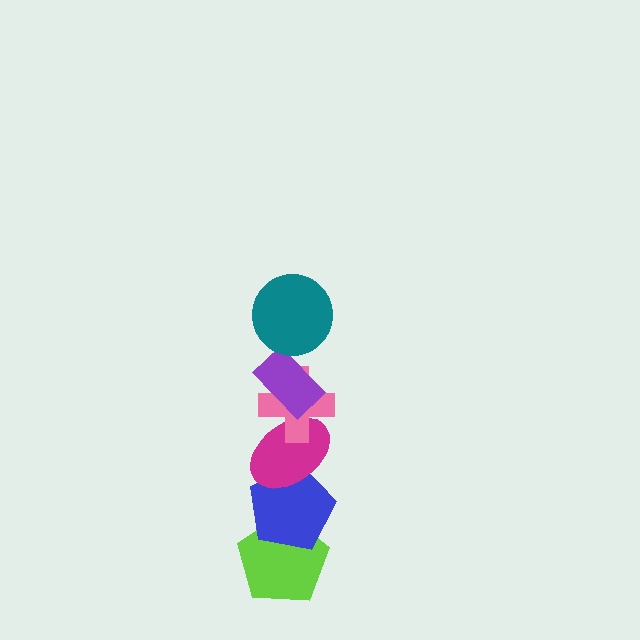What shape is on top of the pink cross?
The purple rectangle is on top of the pink cross.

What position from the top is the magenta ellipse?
The magenta ellipse is 4th from the top.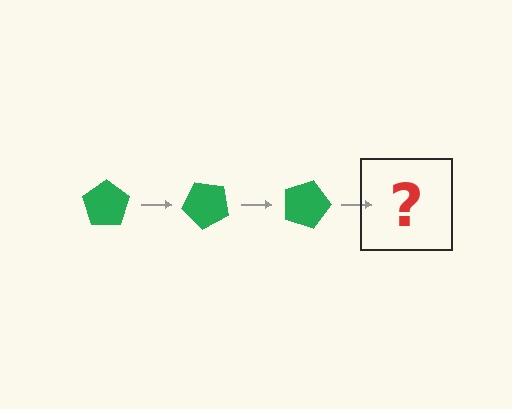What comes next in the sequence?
The next element should be a green pentagon rotated 135 degrees.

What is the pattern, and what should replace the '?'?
The pattern is that the pentagon rotates 45 degrees each step. The '?' should be a green pentagon rotated 135 degrees.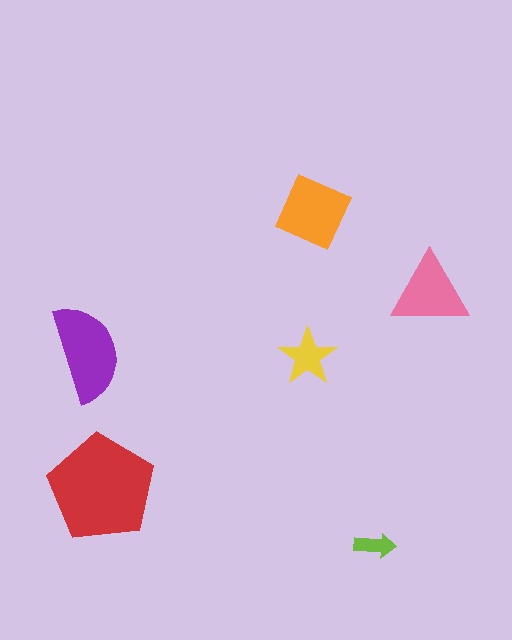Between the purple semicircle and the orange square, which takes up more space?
The purple semicircle.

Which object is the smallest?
The lime arrow.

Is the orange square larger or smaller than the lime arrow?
Larger.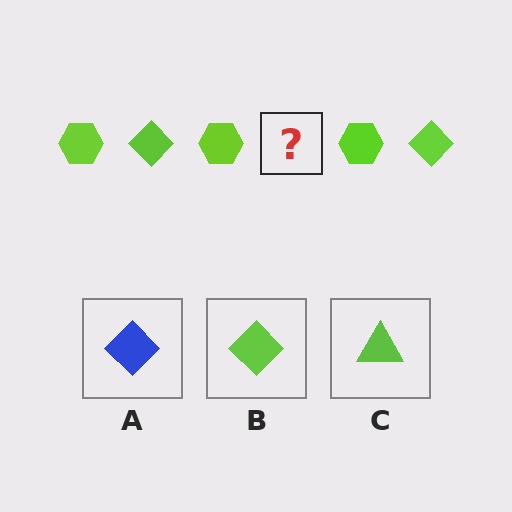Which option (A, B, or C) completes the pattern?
B.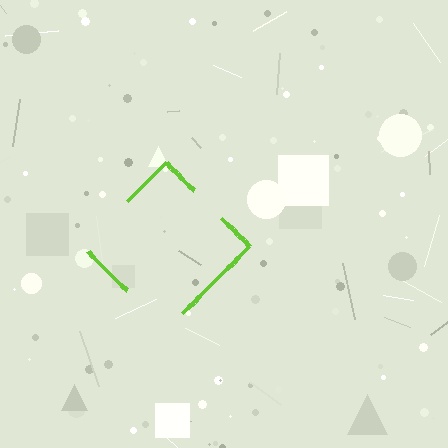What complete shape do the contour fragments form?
The contour fragments form a diamond.